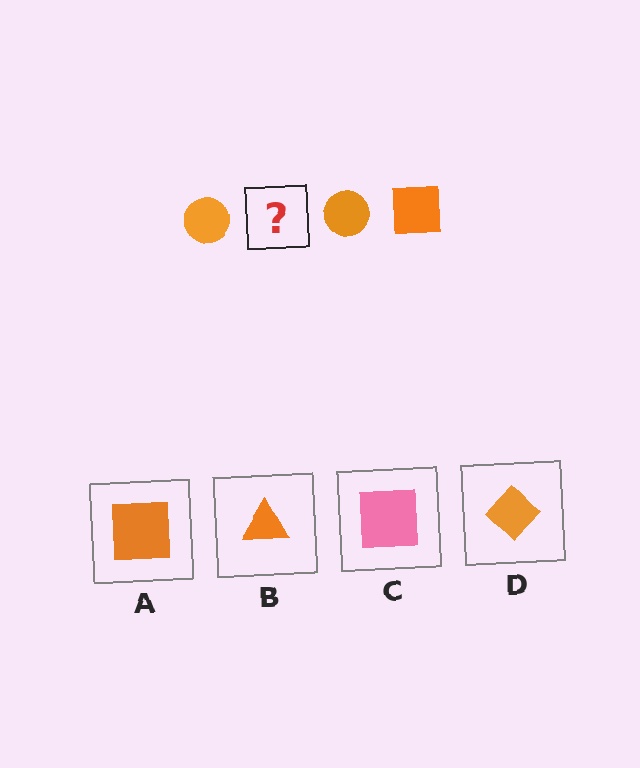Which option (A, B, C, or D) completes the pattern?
A.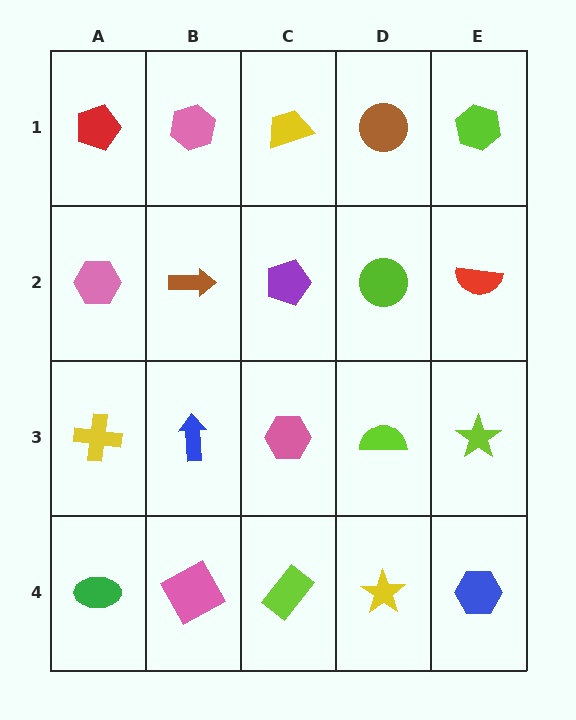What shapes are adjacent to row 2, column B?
A pink hexagon (row 1, column B), a blue arrow (row 3, column B), a pink hexagon (row 2, column A), a purple pentagon (row 2, column C).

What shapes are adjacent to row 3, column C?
A purple pentagon (row 2, column C), a lime rectangle (row 4, column C), a blue arrow (row 3, column B), a lime semicircle (row 3, column D).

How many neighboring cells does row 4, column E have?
2.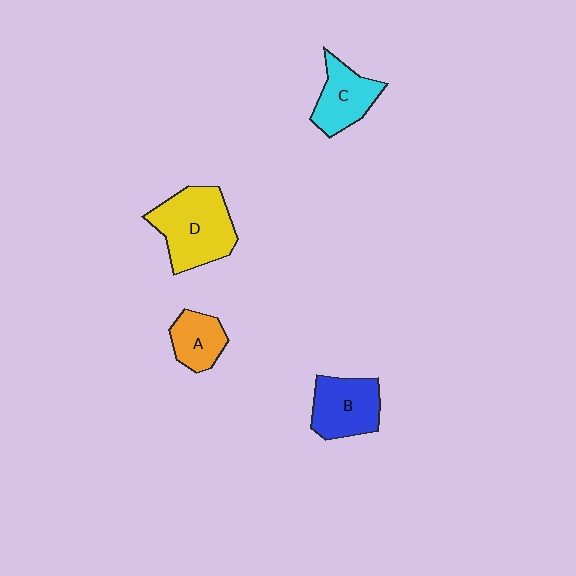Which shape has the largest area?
Shape D (yellow).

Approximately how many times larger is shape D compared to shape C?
Approximately 1.6 times.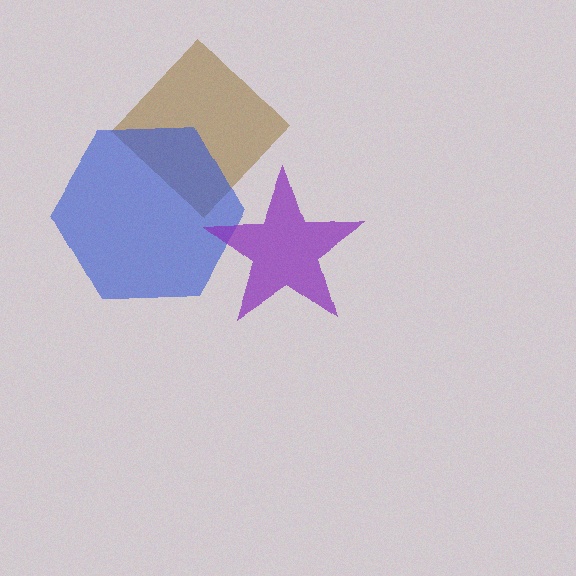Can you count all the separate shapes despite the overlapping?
Yes, there are 3 separate shapes.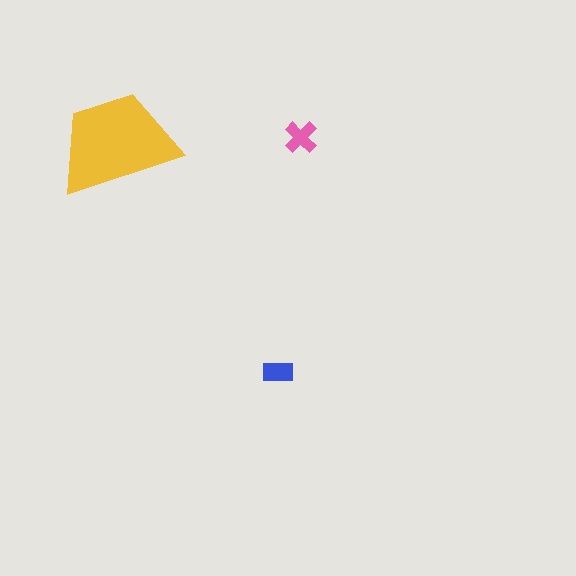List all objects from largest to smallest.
The yellow trapezoid, the pink cross, the blue rectangle.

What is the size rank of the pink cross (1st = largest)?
2nd.